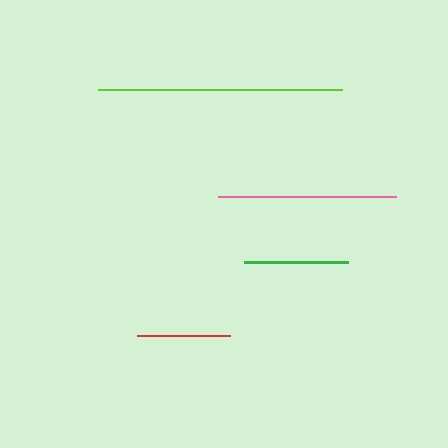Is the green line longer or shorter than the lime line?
The lime line is longer than the green line.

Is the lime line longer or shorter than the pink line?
The lime line is longer than the pink line.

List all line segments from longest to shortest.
From longest to shortest: lime, pink, green, red.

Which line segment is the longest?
The lime line is the longest at approximately 244 pixels.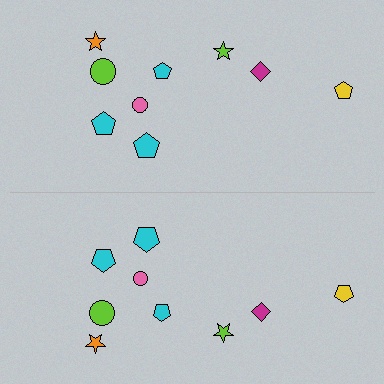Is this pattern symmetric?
Yes, this pattern has bilateral (reflection) symmetry.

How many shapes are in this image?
There are 18 shapes in this image.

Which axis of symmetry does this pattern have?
The pattern has a horizontal axis of symmetry running through the center of the image.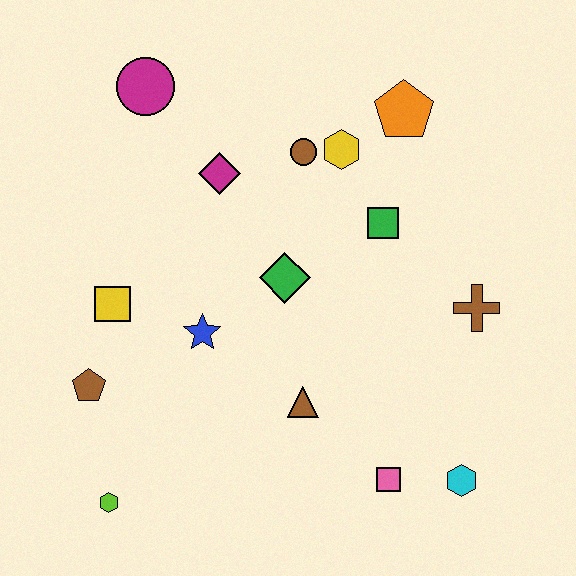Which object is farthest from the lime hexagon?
The orange pentagon is farthest from the lime hexagon.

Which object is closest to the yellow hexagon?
The brown circle is closest to the yellow hexagon.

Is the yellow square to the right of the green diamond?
No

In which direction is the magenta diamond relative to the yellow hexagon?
The magenta diamond is to the left of the yellow hexagon.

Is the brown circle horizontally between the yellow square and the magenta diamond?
No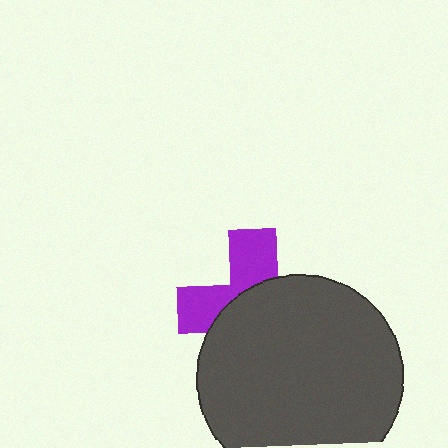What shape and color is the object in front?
The object in front is a dark gray circle.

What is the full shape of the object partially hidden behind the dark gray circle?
The partially hidden object is a purple cross.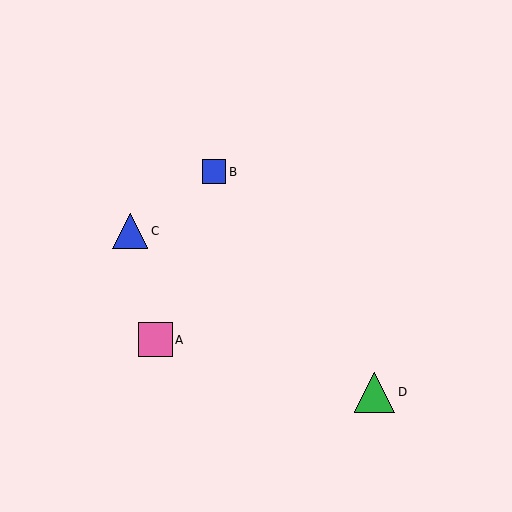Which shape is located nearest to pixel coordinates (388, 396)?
The green triangle (labeled D) at (375, 392) is nearest to that location.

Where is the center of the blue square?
The center of the blue square is at (214, 172).